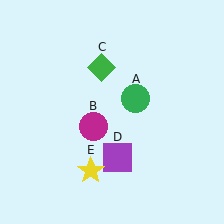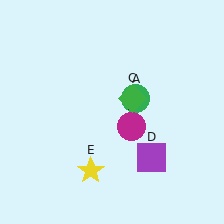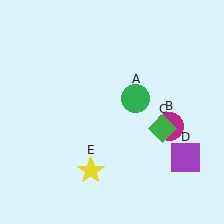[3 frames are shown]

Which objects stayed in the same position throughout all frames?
Green circle (object A) and yellow star (object E) remained stationary.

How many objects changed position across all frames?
3 objects changed position: magenta circle (object B), green diamond (object C), purple square (object D).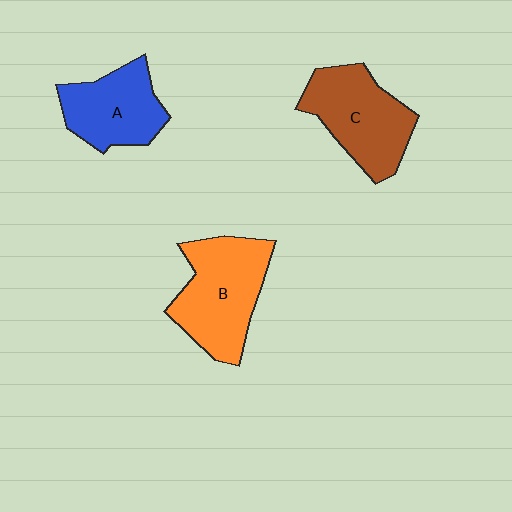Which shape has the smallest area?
Shape A (blue).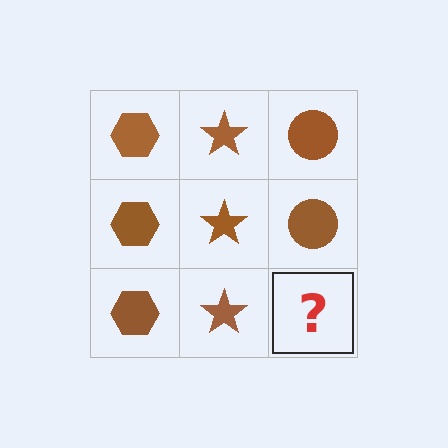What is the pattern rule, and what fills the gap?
The rule is that each column has a consistent shape. The gap should be filled with a brown circle.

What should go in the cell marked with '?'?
The missing cell should contain a brown circle.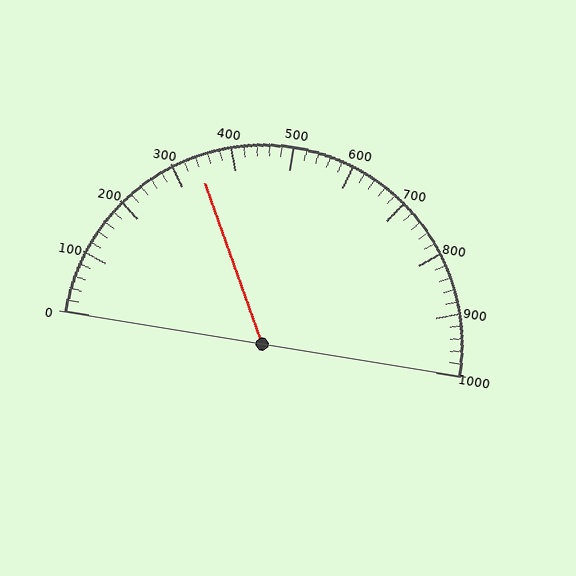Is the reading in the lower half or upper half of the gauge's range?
The reading is in the lower half of the range (0 to 1000).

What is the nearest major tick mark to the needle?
The nearest major tick mark is 300.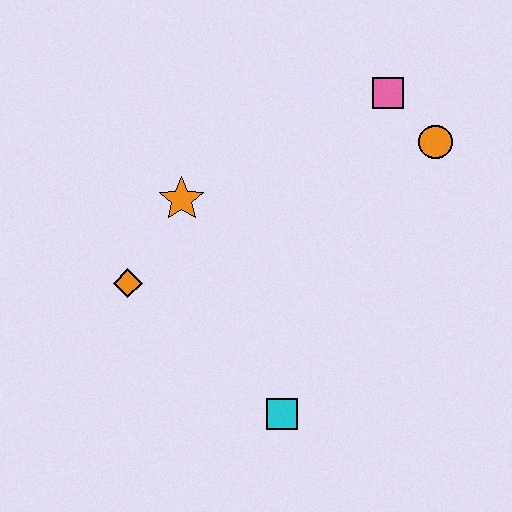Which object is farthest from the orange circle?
The orange diamond is farthest from the orange circle.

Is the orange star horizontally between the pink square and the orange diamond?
Yes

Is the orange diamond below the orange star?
Yes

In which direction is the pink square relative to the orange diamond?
The pink square is to the right of the orange diamond.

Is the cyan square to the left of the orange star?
No